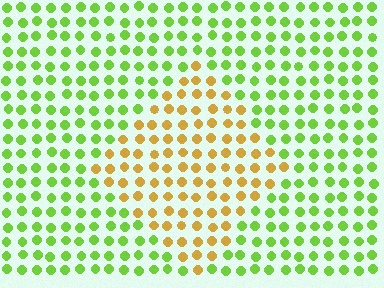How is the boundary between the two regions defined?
The boundary is defined purely by a slight shift in hue (about 57 degrees). Spacing, size, and orientation are identical on both sides.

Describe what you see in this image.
The image is filled with small lime elements in a uniform arrangement. A diamond-shaped region is visible where the elements are tinted to a slightly different hue, forming a subtle color boundary.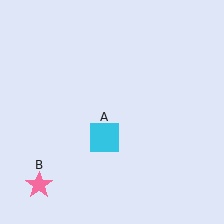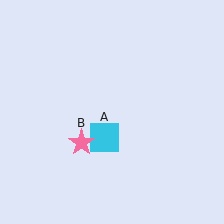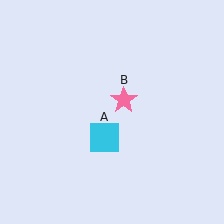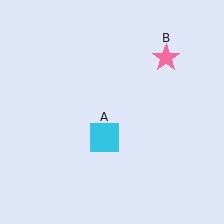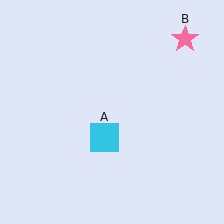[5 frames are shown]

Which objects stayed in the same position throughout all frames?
Cyan square (object A) remained stationary.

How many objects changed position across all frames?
1 object changed position: pink star (object B).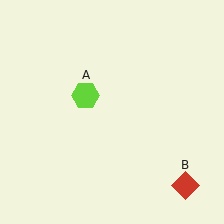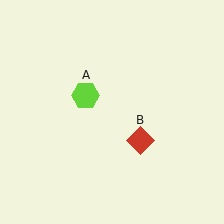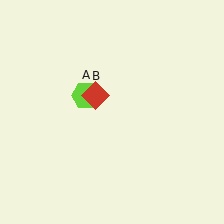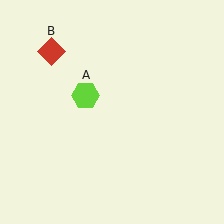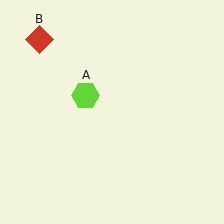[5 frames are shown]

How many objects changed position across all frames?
1 object changed position: red diamond (object B).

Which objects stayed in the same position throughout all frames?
Lime hexagon (object A) remained stationary.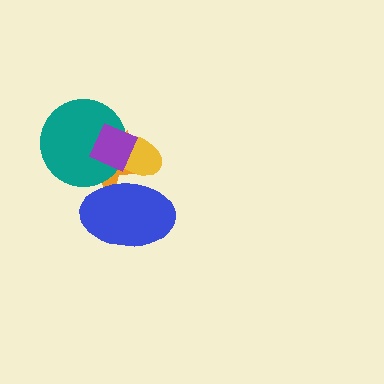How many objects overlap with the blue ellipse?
2 objects overlap with the blue ellipse.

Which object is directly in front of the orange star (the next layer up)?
The yellow ellipse is directly in front of the orange star.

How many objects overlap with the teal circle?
3 objects overlap with the teal circle.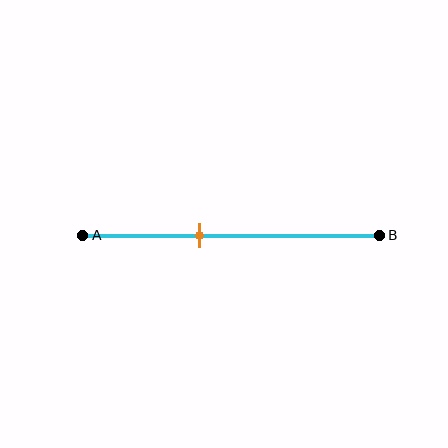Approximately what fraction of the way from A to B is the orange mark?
The orange mark is approximately 40% of the way from A to B.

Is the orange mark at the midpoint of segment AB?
No, the mark is at about 40% from A, not at the 50% midpoint.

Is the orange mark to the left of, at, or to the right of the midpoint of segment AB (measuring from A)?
The orange mark is to the left of the midpoint of segment AB.